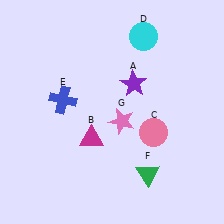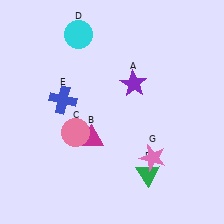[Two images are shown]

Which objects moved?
The objects that moved are: the pink circle (C), the cyan circle (D), the pink star (G).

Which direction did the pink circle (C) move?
The pink circle (C) moved left.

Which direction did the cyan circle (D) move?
The cyan circle (D) moved left.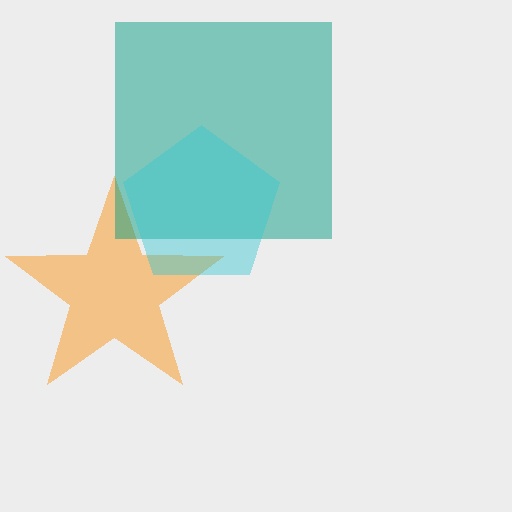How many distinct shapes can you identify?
There are 3 distinct shapes: an orange star, a teal square, a cyan pentagon.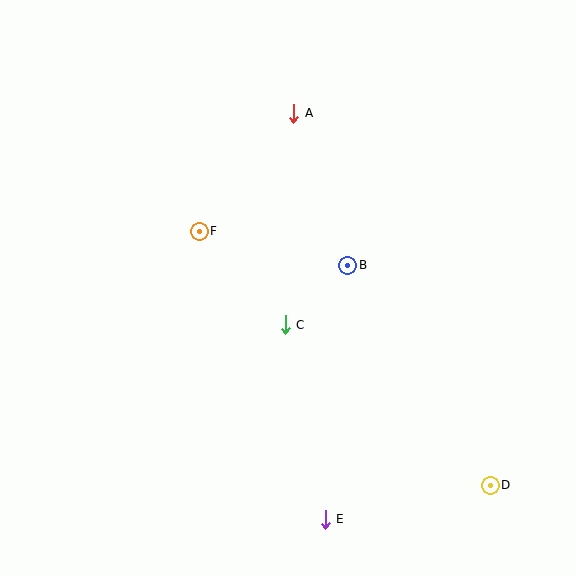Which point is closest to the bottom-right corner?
Point D is closest to the bottom-right corner.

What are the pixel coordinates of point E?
Point E is at (325, 519).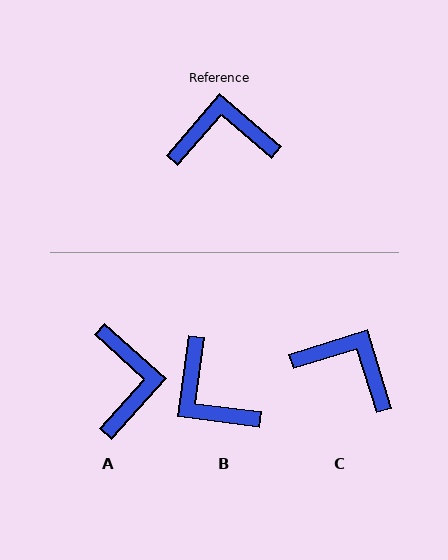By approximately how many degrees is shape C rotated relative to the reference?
Approximately 32 degrees clockwise.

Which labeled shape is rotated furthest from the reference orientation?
B, about 123 degrees away.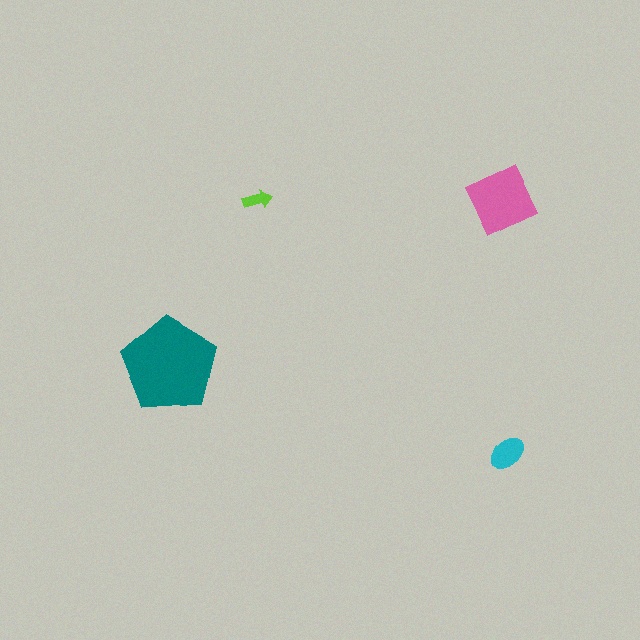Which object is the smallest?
The lime arrow.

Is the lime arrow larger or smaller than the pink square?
Smaller.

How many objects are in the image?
There are 4 objects in the image.